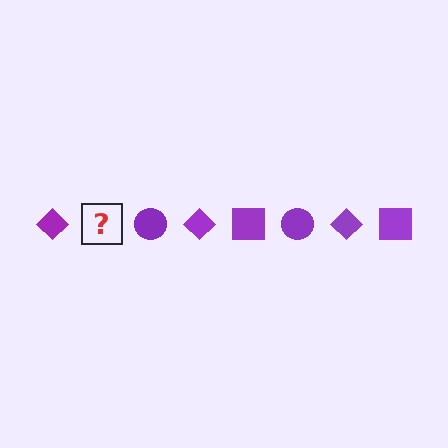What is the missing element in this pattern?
The missing element is a purple square.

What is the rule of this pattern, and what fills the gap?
The rule is that the pattern cycles through diamond, square, circle shapes in purple. The gap should be filled with a purple square.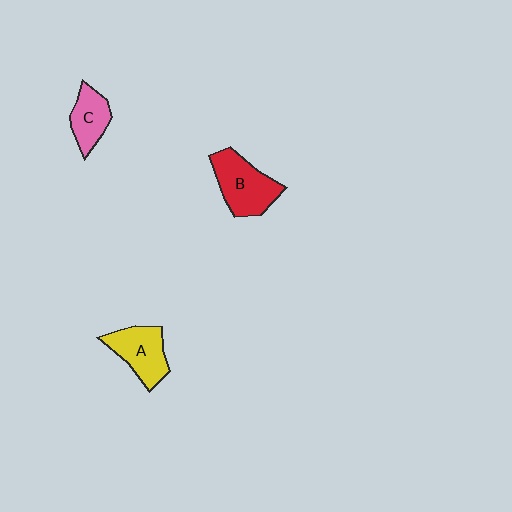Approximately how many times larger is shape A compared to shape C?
Approximately 1.3 times.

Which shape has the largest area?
Shape B (red).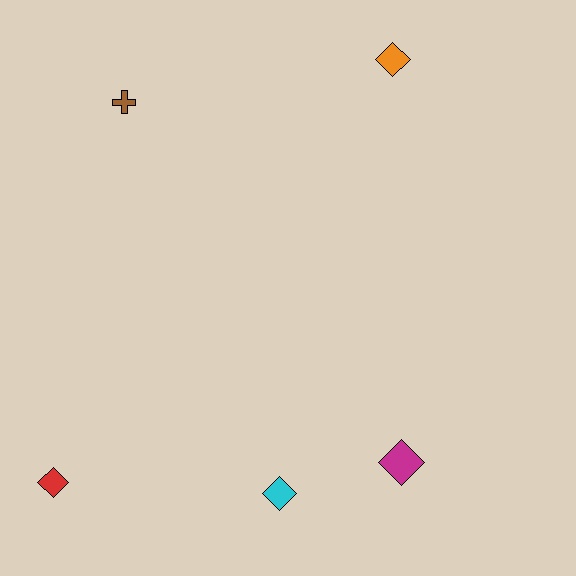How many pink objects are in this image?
There are no pink objects.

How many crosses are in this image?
There is 1 cross.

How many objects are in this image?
There are 5 objects.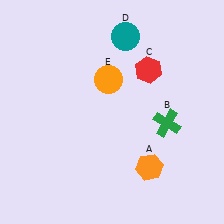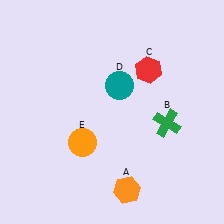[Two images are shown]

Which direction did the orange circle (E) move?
The orange circle (E) moved down.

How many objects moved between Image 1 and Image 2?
3 objects moved between the two images.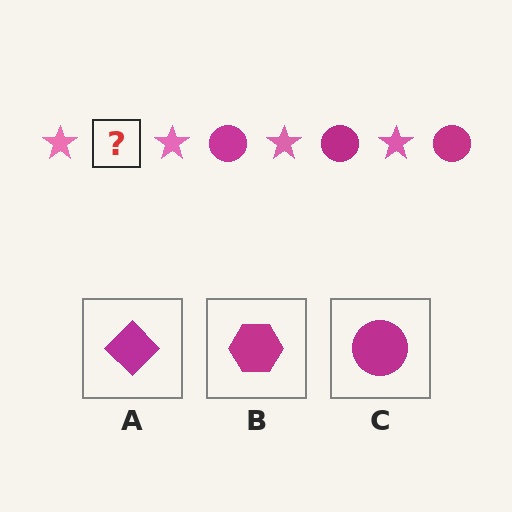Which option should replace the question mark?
Option C.